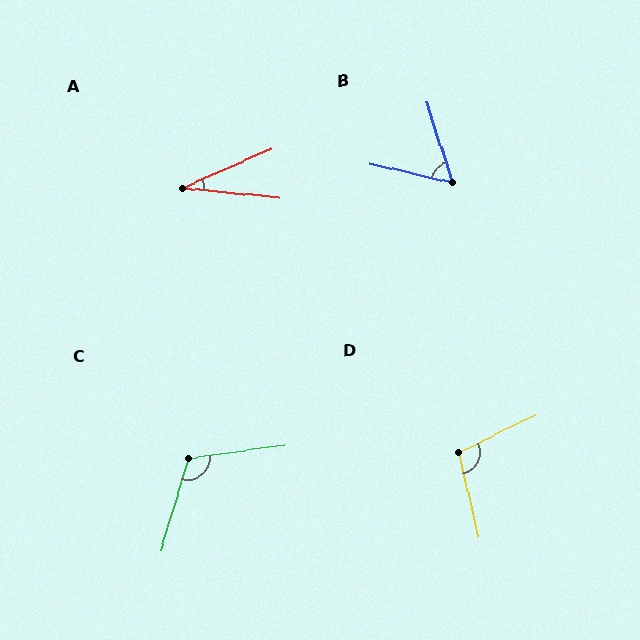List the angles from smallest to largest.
A (30°), B (59°), D (103°), C (115°).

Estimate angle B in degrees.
Approximately 59 degrees.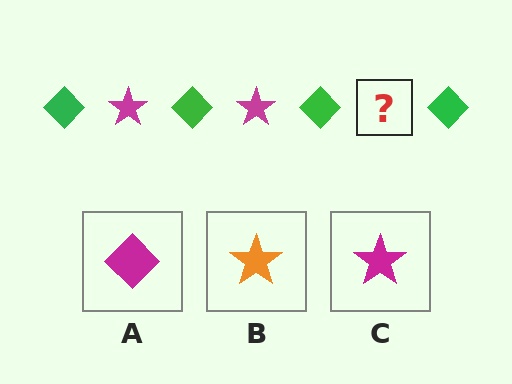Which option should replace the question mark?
Option C.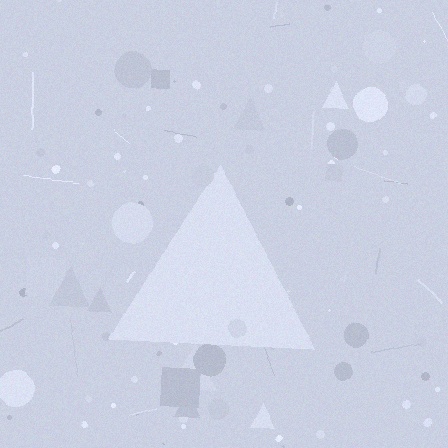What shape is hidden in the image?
A triangle is hidden in the image.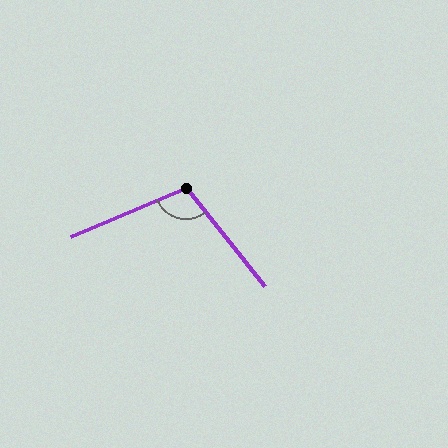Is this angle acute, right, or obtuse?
It is obtuse.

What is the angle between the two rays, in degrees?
Approximately 106 degrees.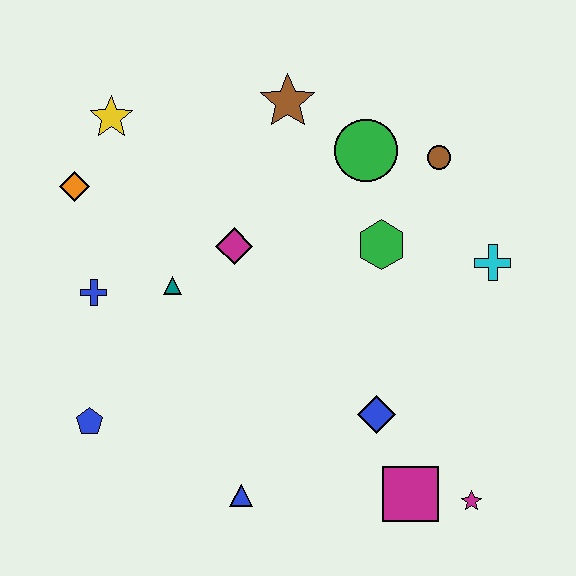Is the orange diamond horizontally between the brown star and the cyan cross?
No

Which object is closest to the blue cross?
The teal triangle is closest to the blue cross.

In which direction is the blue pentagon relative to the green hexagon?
The blue pentagon is to the left of the green hexagon.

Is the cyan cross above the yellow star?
No